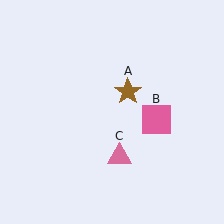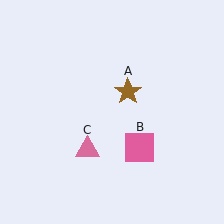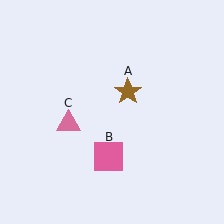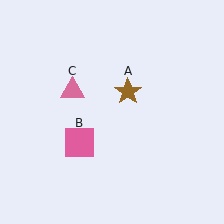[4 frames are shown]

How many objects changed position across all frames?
2 objects changed position: pink square (object B), pink triangle (object C).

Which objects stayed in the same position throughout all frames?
Brown star (object A) remained stationary.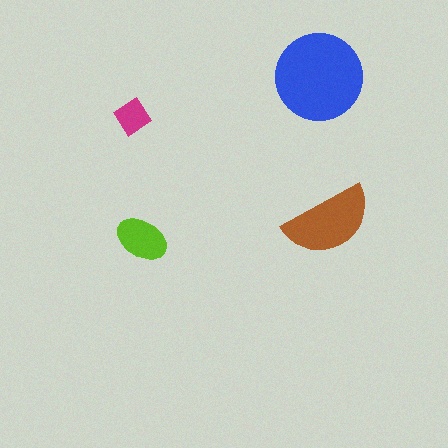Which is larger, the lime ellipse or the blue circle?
The blue circle.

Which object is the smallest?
The magenta diamond.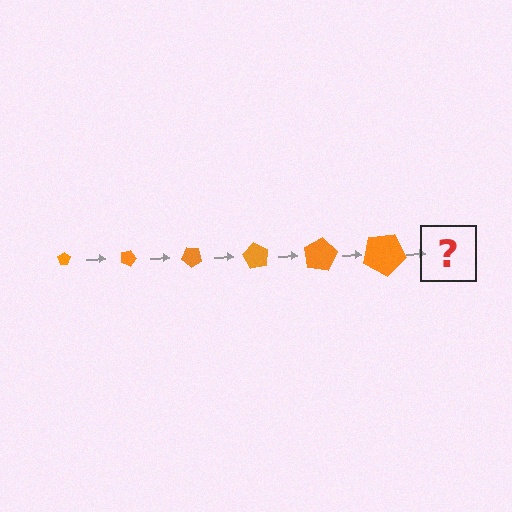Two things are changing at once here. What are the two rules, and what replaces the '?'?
The two rules are that the pentagon grows larger each step and it rotates 20 degrees each step. The '?' should be a pentagon, larger than the previous one and rotated 120 degrees from the start.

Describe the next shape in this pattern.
It should be a pentagon, larger than the previous one and rotated 120 degrees from the start.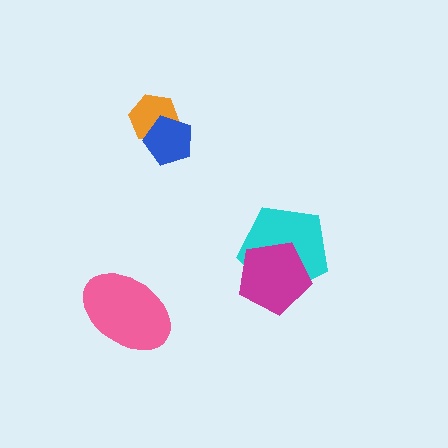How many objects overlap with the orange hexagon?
1 object overlaps with the orange hexagon.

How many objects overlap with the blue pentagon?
1 object overlaps with the blue pentagon.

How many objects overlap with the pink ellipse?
0 objects overlap with the pink ellipse.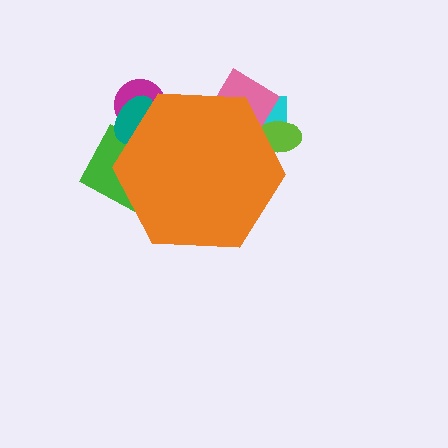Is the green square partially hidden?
Yes, the green square is partially hidden behind the orange hexagon.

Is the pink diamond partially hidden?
Yes, the pink diamond is partially hidden behind the orange hexagon.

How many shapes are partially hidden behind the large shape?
6 shapes are partially hidden.